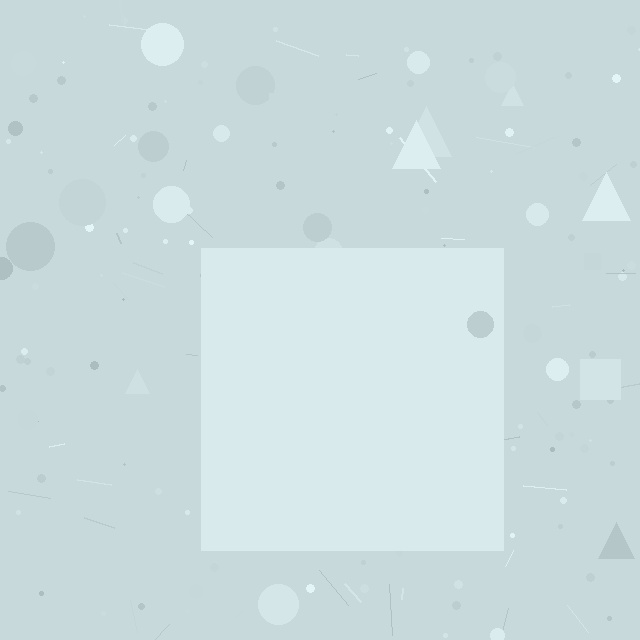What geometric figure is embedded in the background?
A square is embedded in the background.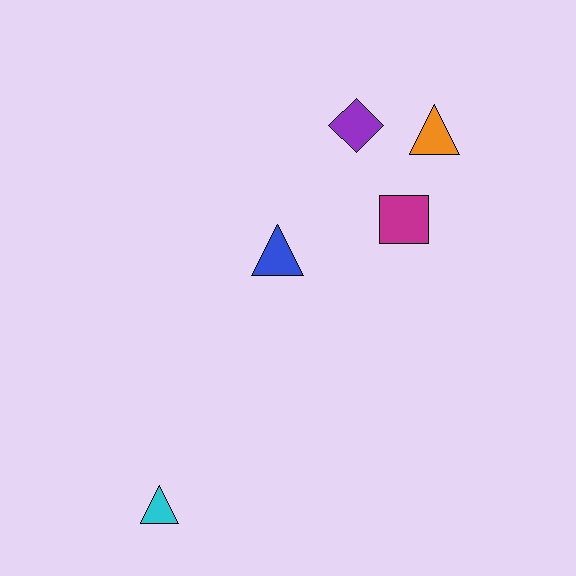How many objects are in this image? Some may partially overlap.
There are 5 objects.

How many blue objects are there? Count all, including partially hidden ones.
There is 1 blue object.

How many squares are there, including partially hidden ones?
There is 1 square.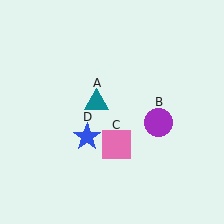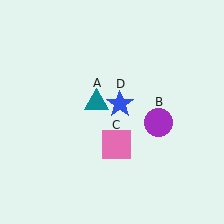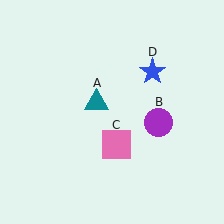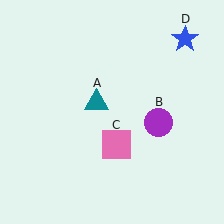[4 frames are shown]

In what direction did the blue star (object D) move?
The blue star (object D) moved up and to the right.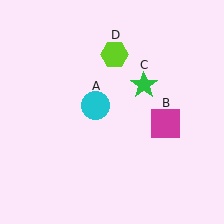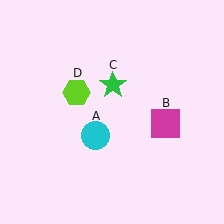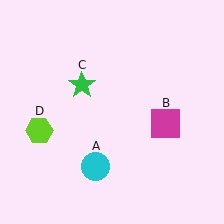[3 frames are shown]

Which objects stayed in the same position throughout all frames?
Magenta square (object B) remained stationary.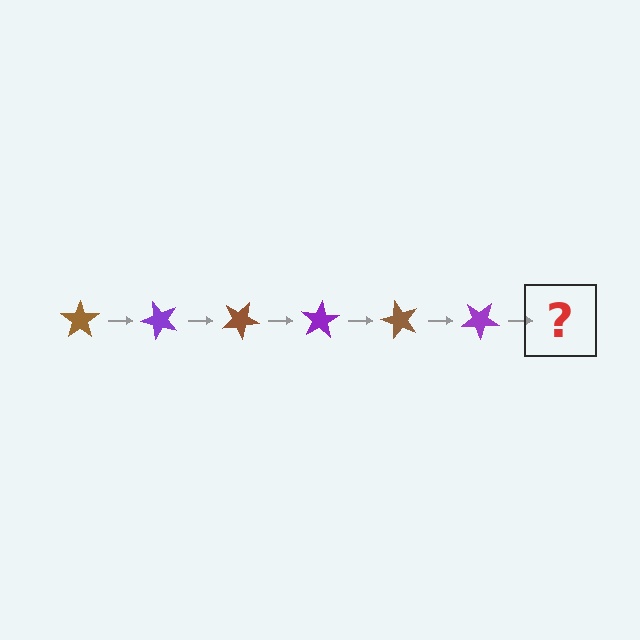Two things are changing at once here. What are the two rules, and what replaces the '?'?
The two rules are that it rotates 50 degrees each step and the color cycles through brown and purple. The '?' should be a brown star, rotated 300 degrees from the start.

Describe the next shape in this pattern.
It should be a brown star, rotated 300 degrees from the start.